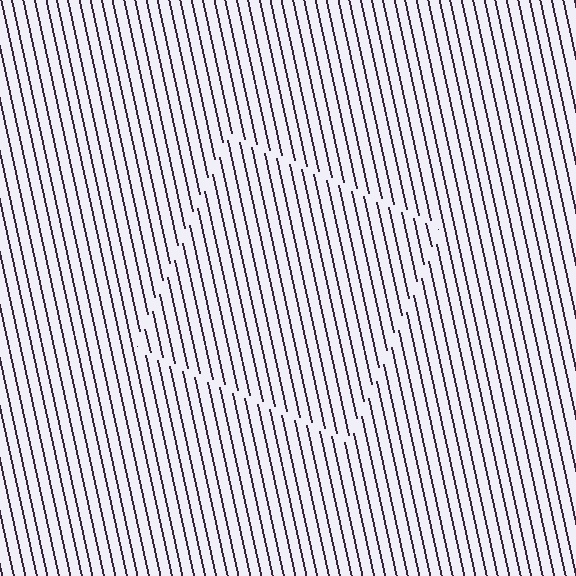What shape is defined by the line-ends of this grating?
An illusory square. The interior of the shape contains the same grating, shifted by half a period — the contour is defined by the phase discontinuity where line-ends from the inner and outer gratings abut.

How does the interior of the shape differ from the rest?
The interior of the shape contains the same grating, shifted by half a period — the contour is defined by the phase discontinuity where line-ends from the inner and outer gratings abut.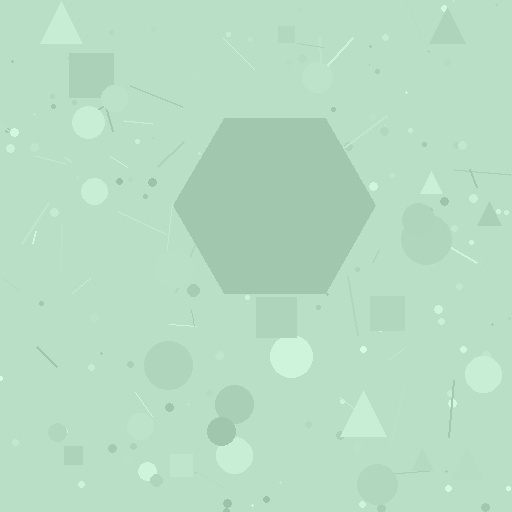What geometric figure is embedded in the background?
A hexagon is embedded in the background.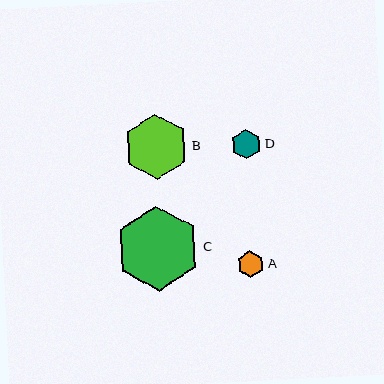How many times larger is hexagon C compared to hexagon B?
Hexagon C is approximately 1.3 times the size of hexagon B.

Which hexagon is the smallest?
Hexagon A is the smallest with a size of approximately 27 pixels.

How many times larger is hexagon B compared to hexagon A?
Hexagon B is approximately 2.4 times the size of hexagon A.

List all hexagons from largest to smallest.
From largest to smallest: C, B, D, A.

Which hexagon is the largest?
Hexagon C is the largest with a size of approximately 84 pixels.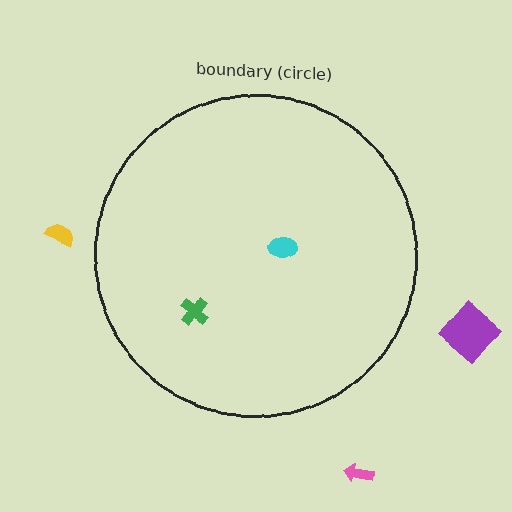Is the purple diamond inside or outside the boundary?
Outside.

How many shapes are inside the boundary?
2 inside, 3 outside.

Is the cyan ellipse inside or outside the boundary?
Inside.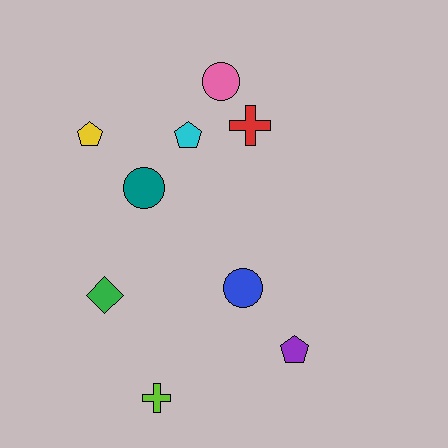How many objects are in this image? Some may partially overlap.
There are 9 objects.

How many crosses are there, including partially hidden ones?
There are 2 crosses.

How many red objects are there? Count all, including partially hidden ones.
There is 1 red object.